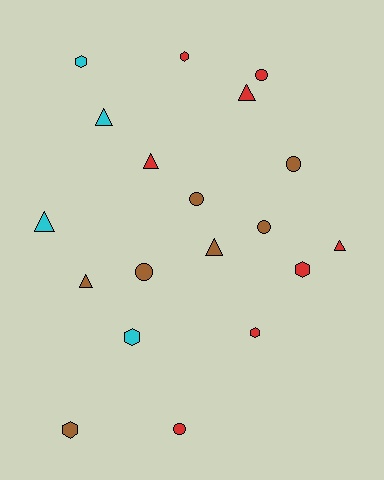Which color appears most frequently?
Red, with 8 objects.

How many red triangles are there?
There are 3 red triangles.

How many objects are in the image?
There are 19 objects.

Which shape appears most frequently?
Triangle, with 7 objects.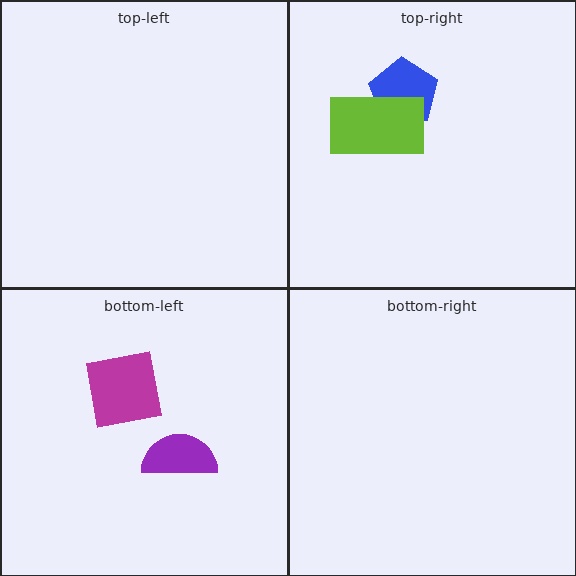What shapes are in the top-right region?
The blue pentagon, the lime rectangle.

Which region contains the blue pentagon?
The top-right region.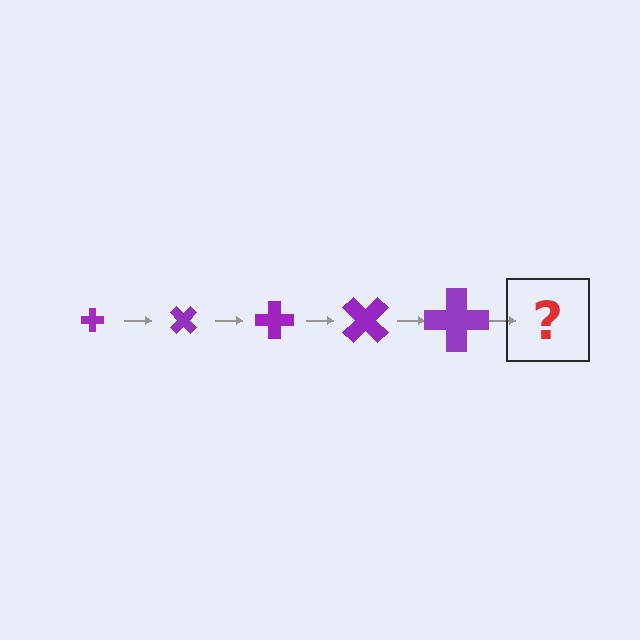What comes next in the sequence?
The next element should be a cross, larger than the previous one and rotated 225 degrees from the start.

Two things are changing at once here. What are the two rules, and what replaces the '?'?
The two rules are that the cross grows larger each step and it rotates 45 degrees each step. The '?' should be a cross, larger than the previous one and rotated 225 degrees from the start.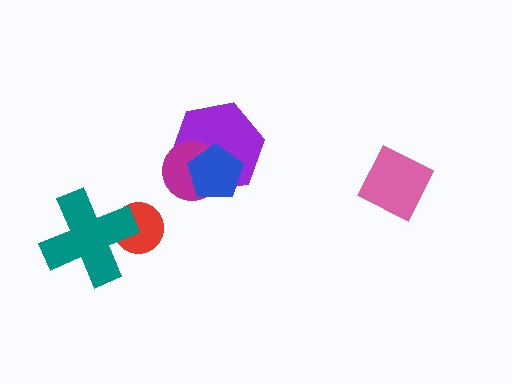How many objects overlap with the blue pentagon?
2 objects overlap with the blue pentagon.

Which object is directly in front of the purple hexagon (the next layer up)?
The magenta circle is directly in front of the purple hexagon.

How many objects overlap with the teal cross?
1 object overlaps with the teal cross.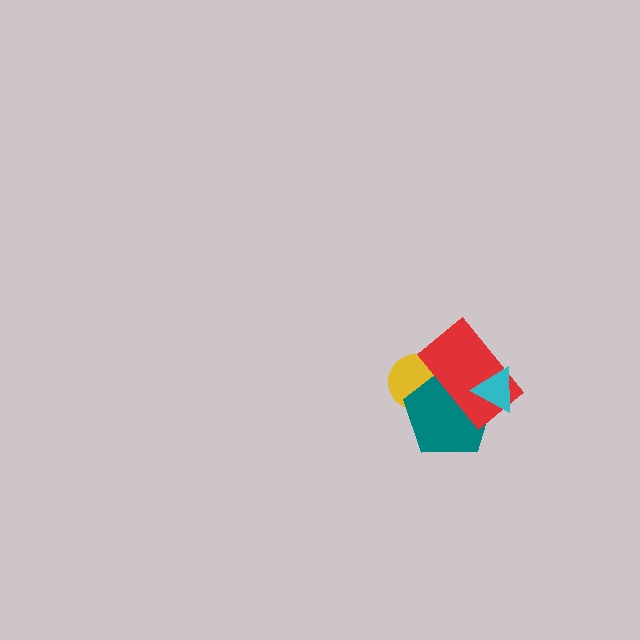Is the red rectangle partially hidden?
Yes, it is partially covered by another shape.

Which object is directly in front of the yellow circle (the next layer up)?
The teal pentagon is directly in front of the yellow circle.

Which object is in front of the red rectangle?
The cyan triangle is in front of the red rectangle.